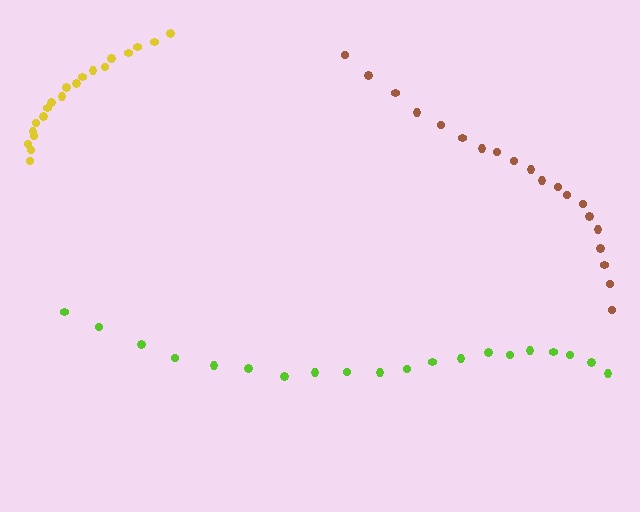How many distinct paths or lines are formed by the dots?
There are 3 distinct paths.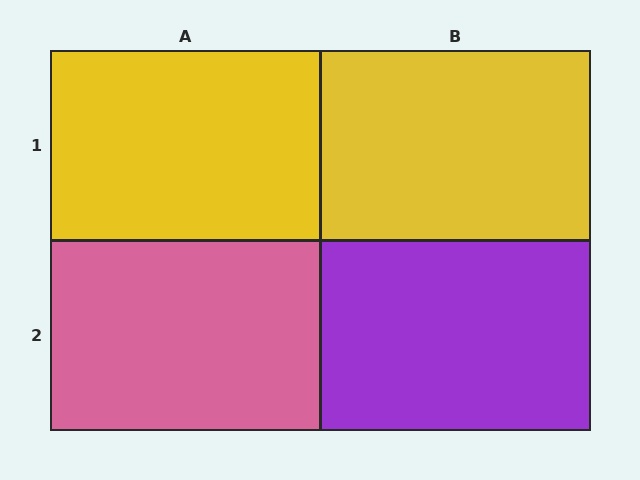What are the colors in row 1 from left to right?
Yellow, yellow.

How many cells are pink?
1 cell is pink.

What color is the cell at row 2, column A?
Pink.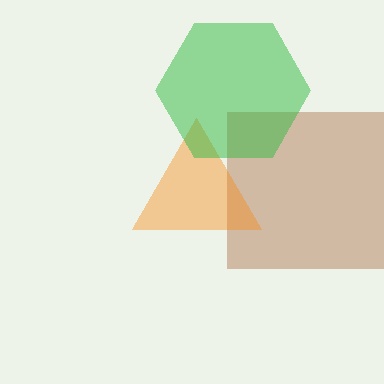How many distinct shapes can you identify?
There are 3 distinct shapes: a brown square, an orange triangle, a green hexagon.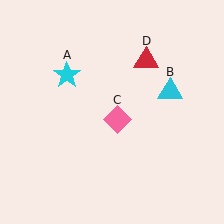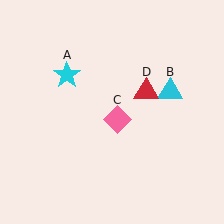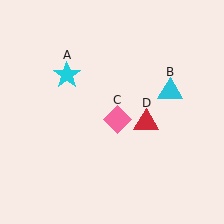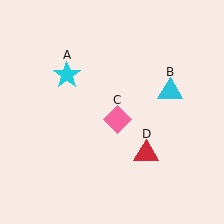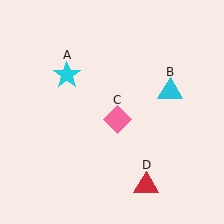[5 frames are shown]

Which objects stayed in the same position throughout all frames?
Cyan star (object A) and cyan triangle (object B) and pink diamond (object C) remained stationary.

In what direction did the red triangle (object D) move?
The red triangle (object D) moved down.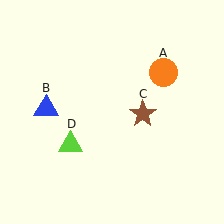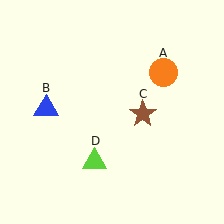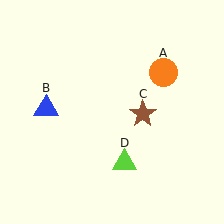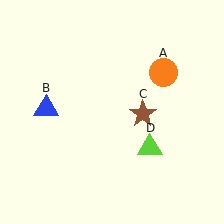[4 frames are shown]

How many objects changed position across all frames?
1 object changed position: lime triangle (object D).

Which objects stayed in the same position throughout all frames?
Orange circle (object A) and blue triangle (object B) and brown star (object C) remained stationary.